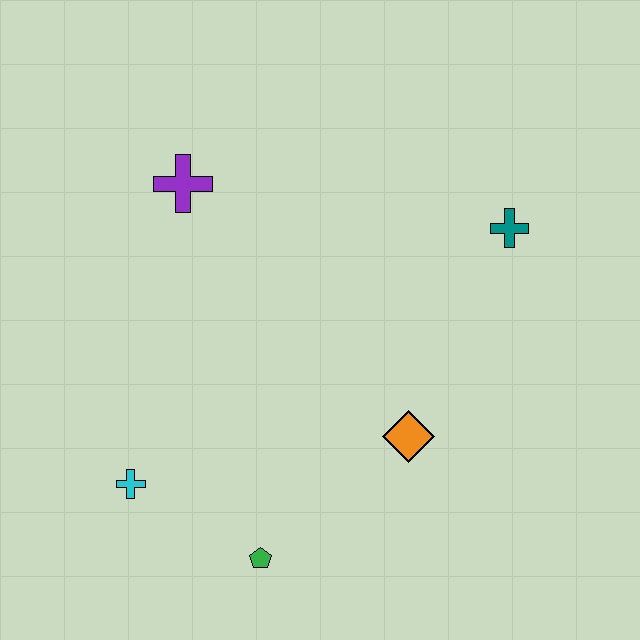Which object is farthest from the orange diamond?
The purple cross is farthest from the orange diamond.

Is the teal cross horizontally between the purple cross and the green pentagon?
No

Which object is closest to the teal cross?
The orange diamond is closest to the teal cross.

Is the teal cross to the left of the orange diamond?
No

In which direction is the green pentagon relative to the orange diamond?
The green pentagon is to the left of the orange diamond.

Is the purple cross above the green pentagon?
Yes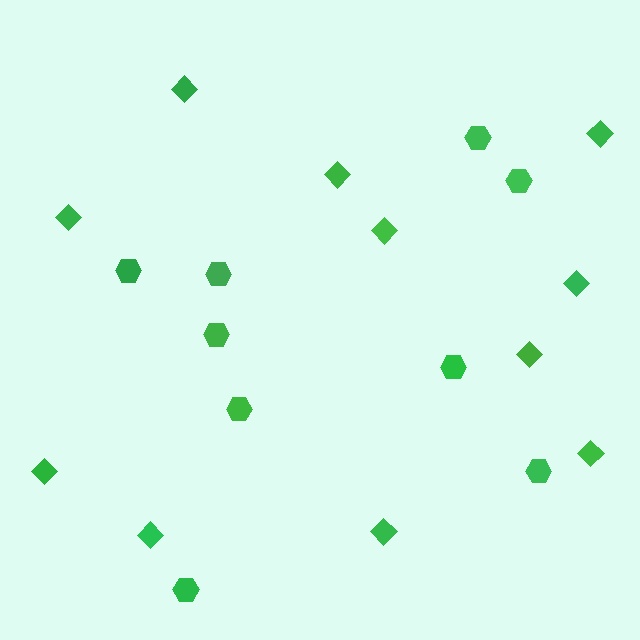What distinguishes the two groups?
There are 2 groups: one group of hexagons (9) and one group of diamonds (11).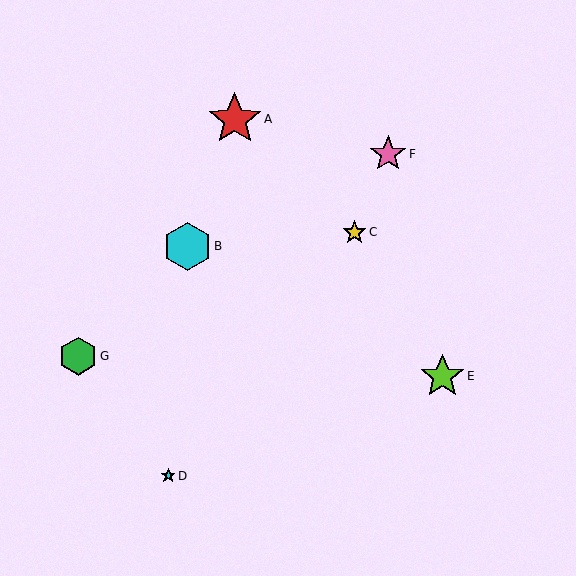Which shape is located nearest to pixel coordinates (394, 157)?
The pink star (labeled F) at (388, 154) is nearest to that location.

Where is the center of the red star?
The center of the red star is at (235, 119).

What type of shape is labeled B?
Shape B is a cyan hexagon.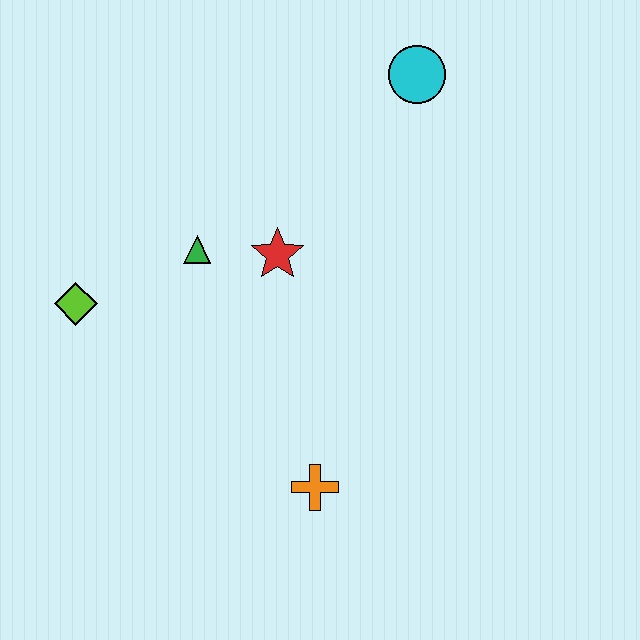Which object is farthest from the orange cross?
The cyan circle is farthest from the orange cross.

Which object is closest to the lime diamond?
The green triangle is closest to the lime diamond.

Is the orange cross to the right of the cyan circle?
No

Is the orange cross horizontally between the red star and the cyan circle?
Yes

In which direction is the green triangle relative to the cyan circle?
The green triangle is to the left of the cyan circle.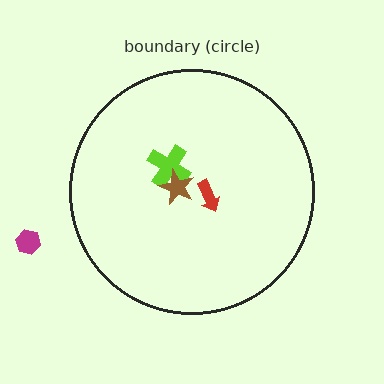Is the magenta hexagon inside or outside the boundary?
Outside.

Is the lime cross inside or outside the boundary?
Inside.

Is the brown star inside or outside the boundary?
Inside.